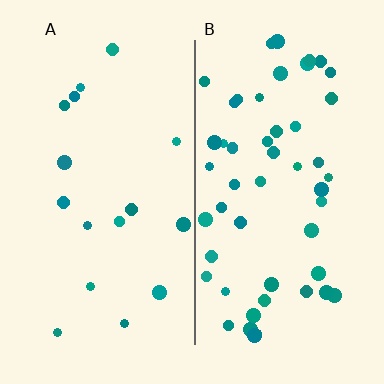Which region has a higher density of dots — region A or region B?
B (the right).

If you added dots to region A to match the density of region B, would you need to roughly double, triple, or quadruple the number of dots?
Approximately triple.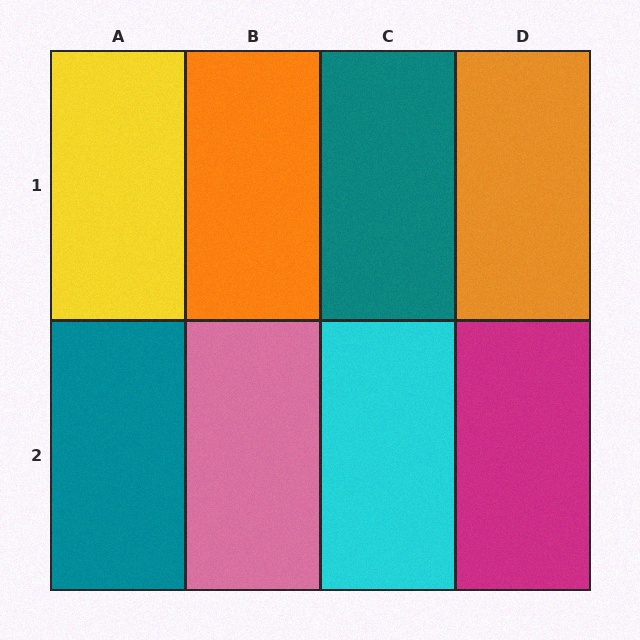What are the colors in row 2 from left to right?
Teal, pink, cyan, magenta.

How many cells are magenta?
1 cell is magenta.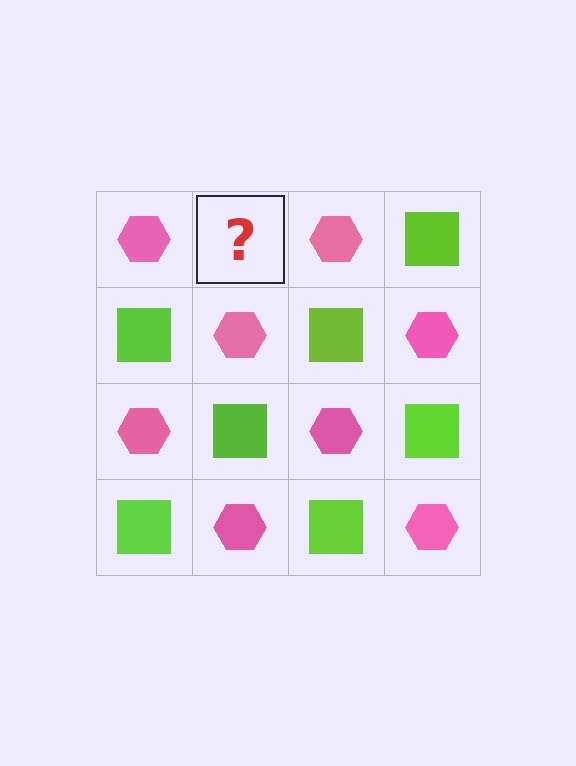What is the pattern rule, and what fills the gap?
The rule is that it alternates pink hexagon and lime square in a checkerboard pattern. The gap should be filled with a lime square.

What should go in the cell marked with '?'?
The missing cell should contain a lime square.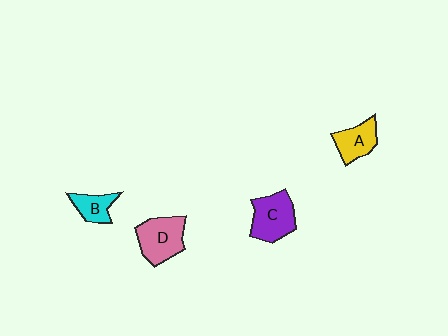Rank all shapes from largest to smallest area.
From largest to smallest: D (pink), C (purple), A (yellow), B (cyan).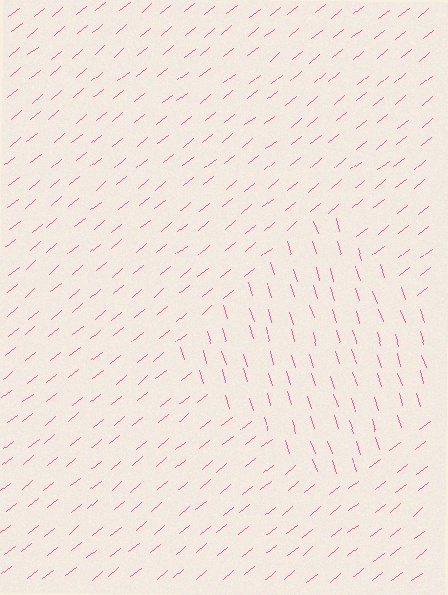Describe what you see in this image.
The image is filled with small pink line segments. A diamond region in the image has lines oriented differently from the surrounding lines, creating a visible texture boundary.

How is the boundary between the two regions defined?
The boundary is defined purely by a change in line orientation (approximately 69 degrees difference). All lines are the same color and thickness.